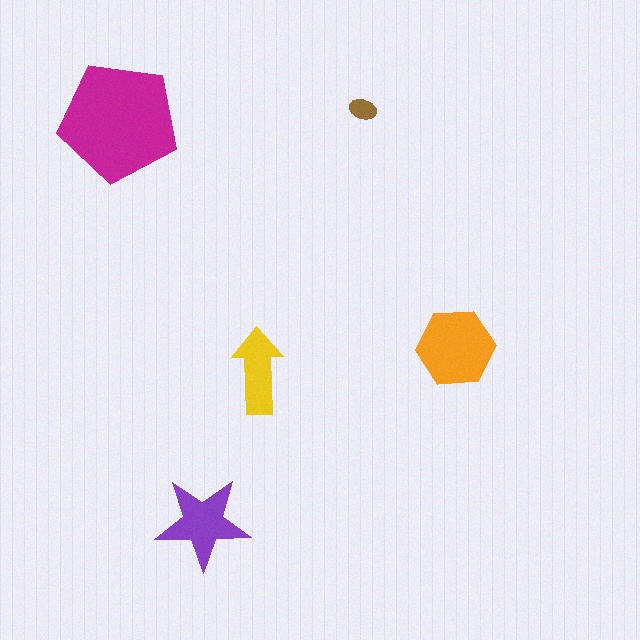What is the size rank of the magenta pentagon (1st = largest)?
1st.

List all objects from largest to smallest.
The magenta pentagon, the orange hexagon, the purple star, the yellow arrow, the brown ellipse.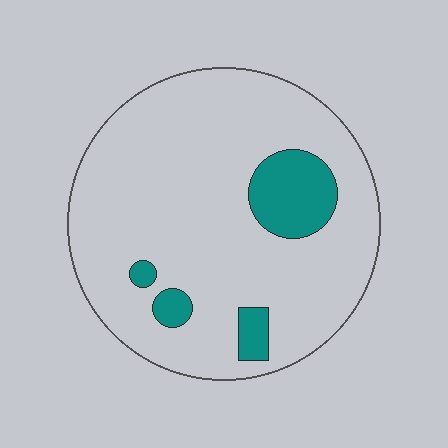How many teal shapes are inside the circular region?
4.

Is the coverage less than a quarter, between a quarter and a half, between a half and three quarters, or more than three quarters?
Less than a quarter.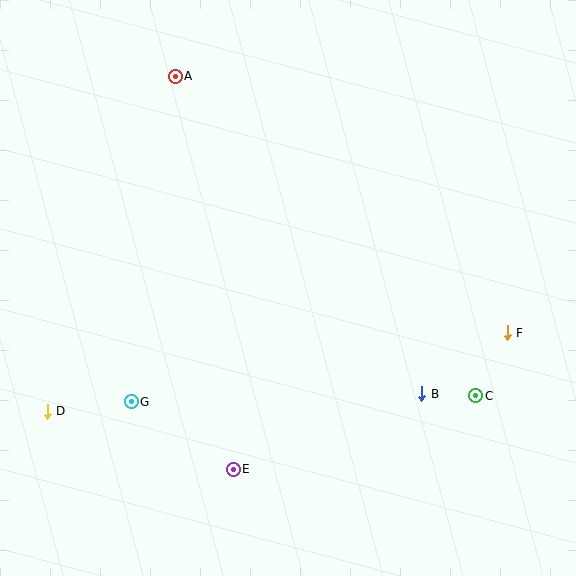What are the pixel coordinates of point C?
Point C is at (475, 396).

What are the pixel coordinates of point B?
Point B is at (422, 394).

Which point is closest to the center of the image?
Point B at (422, 394) is closest to the center.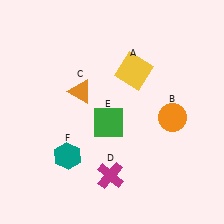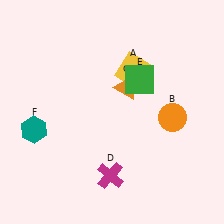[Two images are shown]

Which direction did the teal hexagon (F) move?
The teal hexagon (F) moved left.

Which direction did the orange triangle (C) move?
The orange triangle (C) moved right.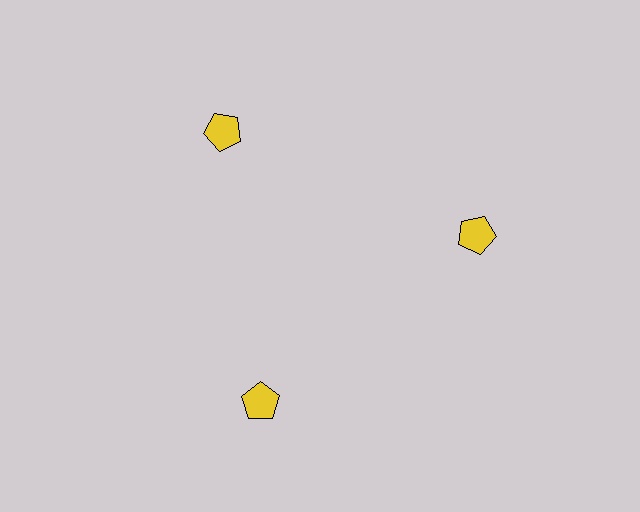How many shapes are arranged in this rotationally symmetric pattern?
There are 3 shapes, arranged in 3 groups of 1.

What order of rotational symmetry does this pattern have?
This pattern has 3-fold rotational symmetry.